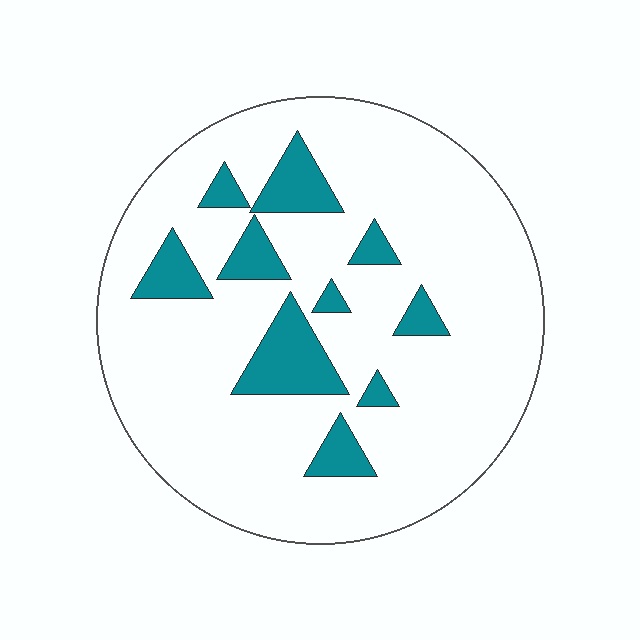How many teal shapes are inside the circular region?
10.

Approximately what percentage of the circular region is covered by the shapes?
Approximately 15%.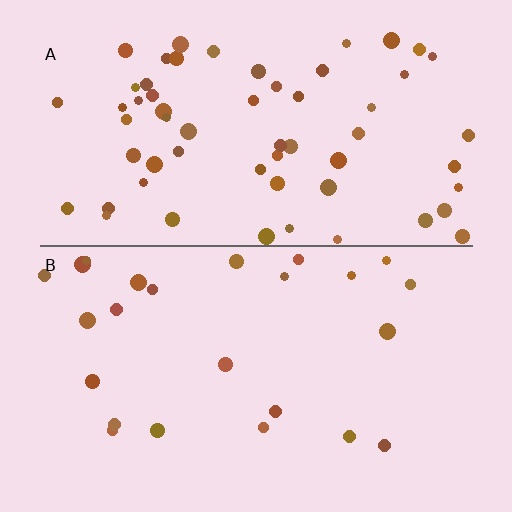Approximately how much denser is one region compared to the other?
Approximately 2.4× — region A over region B.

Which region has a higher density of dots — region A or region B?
A (the top).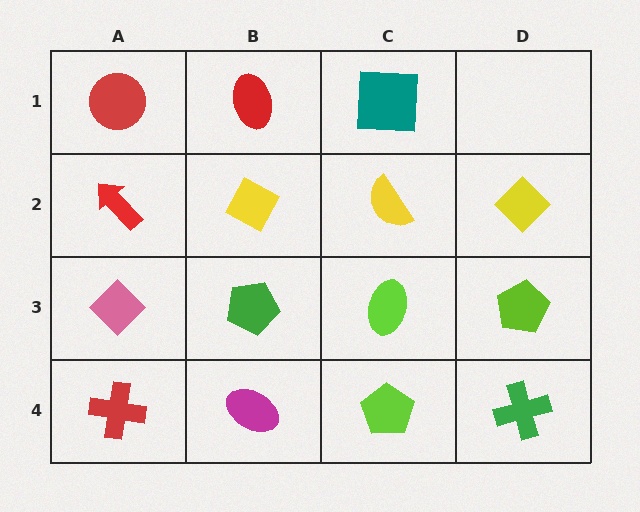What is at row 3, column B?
A green pentagon.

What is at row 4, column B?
A magenta ellipse.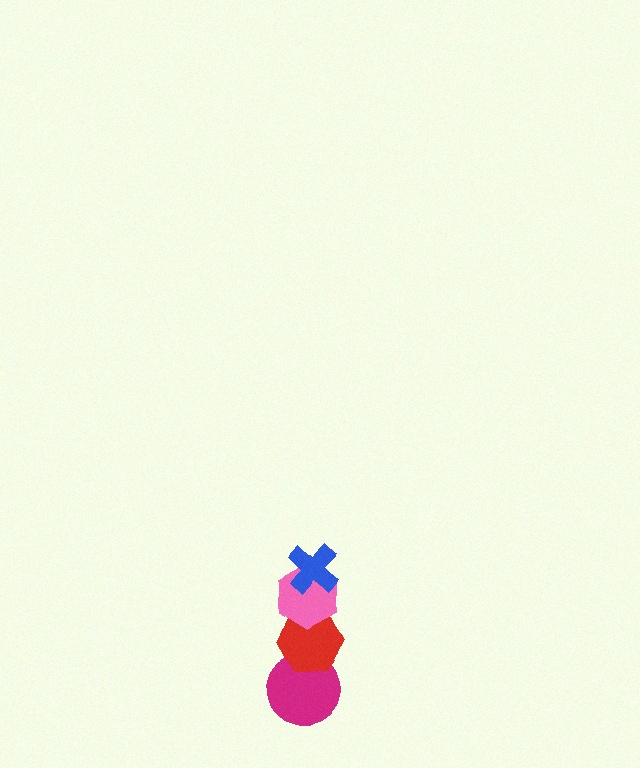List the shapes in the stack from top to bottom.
From top to bottom: the blue cross, the pink hexagon, the red hexagon, the magenta circle.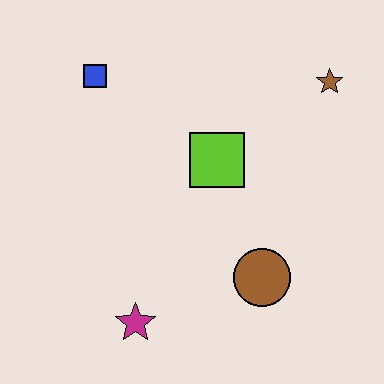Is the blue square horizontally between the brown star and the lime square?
No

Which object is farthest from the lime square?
The magenta star is farthest from the lime square.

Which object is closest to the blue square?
The lime square is closest to the blue square.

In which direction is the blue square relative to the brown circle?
The blue square is above the brown circle.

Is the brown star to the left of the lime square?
No